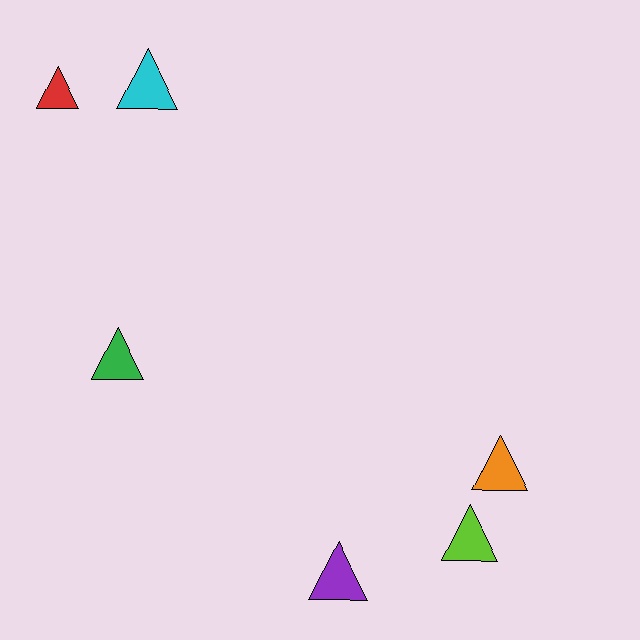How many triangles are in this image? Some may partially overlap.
There are 6 triangles.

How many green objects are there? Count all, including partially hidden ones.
There is 1 green object.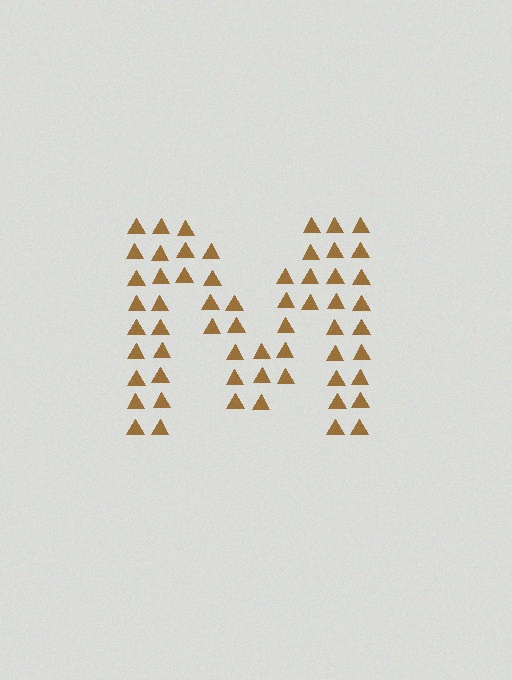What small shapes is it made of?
It is made of small triangles.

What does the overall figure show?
The overall figure shows the letter M.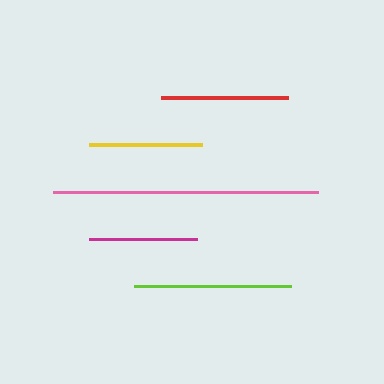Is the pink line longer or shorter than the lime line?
The pink line is longer than the lime line.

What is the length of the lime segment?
The lime segment is approximately 157 pixels long.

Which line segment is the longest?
The pink line is the longest at approximately 264 pixels.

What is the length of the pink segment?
The pink segment is approximately 264 pixels long.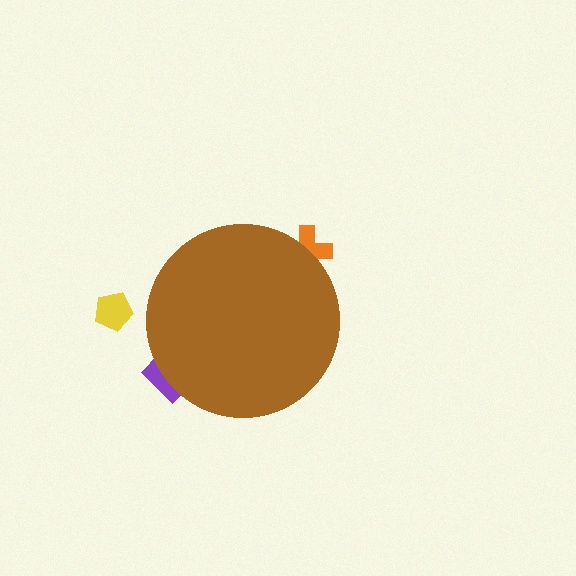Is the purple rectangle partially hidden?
Yes, the purple rectangle is partially hidden behind the brown circle.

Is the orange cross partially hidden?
Yes, the orange cross is partially hidden behind the brown circle.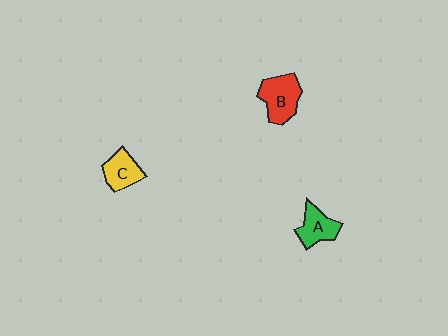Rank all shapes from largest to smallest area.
From largest to smallest: B (red), A (green), C (yellow).